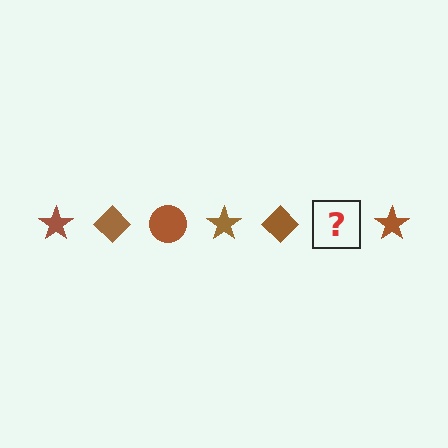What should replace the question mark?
The question mark should be replaced with a brown circle.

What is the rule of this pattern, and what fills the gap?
The rule is that the pattern cycles through star, diamond, circle shapes in brown. The gap should be filled with a brown circle.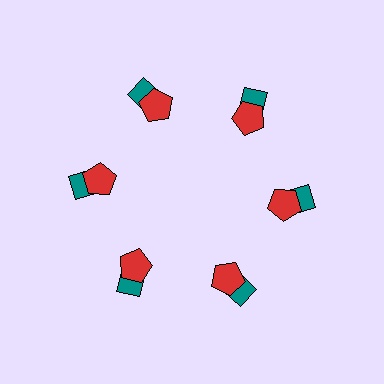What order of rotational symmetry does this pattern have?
This pattern has 6-fold rotational symmetry.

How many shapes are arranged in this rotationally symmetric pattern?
There are 12 shapes, arranged in 6 groups of 2.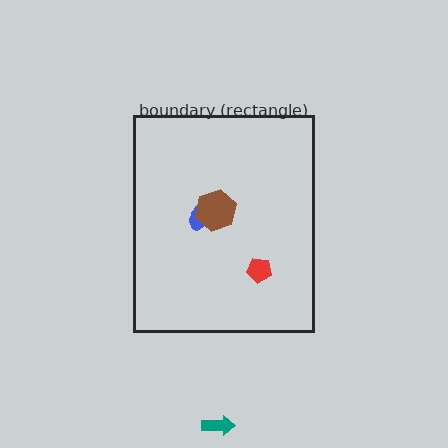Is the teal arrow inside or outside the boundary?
Outside.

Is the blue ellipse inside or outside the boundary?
Inside.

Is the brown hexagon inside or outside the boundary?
Inside.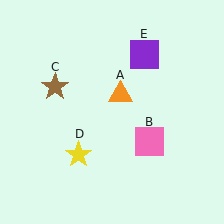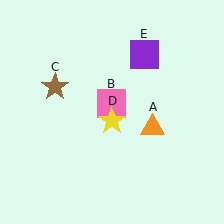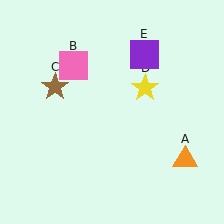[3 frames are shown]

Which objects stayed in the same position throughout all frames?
Brown star (object C) and purple square (object E) remained stationary.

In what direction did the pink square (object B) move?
The pink square (object B) moved up and to the left.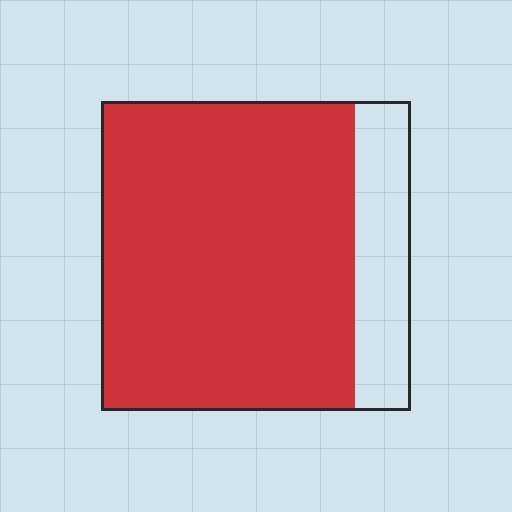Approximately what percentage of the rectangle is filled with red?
Approximately 80%.